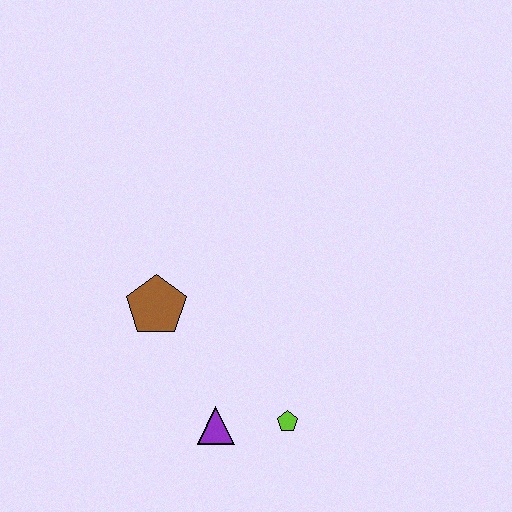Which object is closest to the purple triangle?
The lime pentagon is closest to the purple triangle.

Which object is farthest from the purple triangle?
The brown pentagon is farthest from the purple triangle.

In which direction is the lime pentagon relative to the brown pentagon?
The lime pentagon is to the right of the brown pentagon.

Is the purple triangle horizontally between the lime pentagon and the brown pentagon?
Yes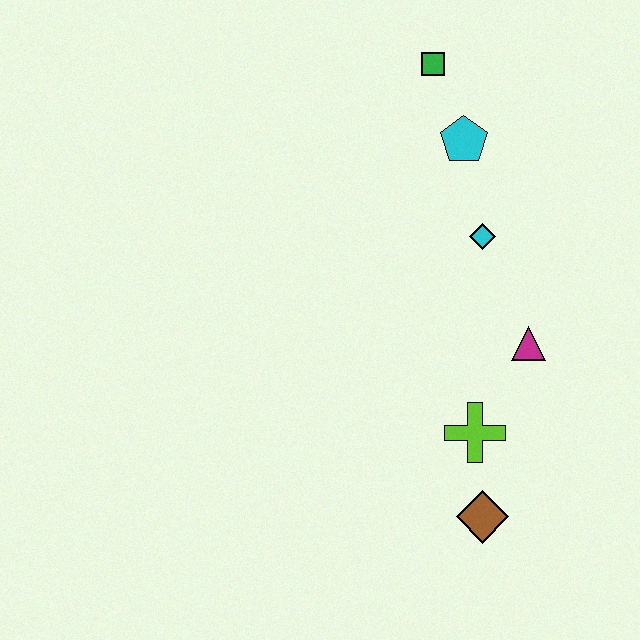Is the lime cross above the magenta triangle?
No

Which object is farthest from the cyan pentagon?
The brown diamond is farthest from the cyan pentagon.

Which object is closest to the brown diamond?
The lime cross is closest to the brown diamond.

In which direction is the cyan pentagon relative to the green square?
The cyan pentagon is below the green square.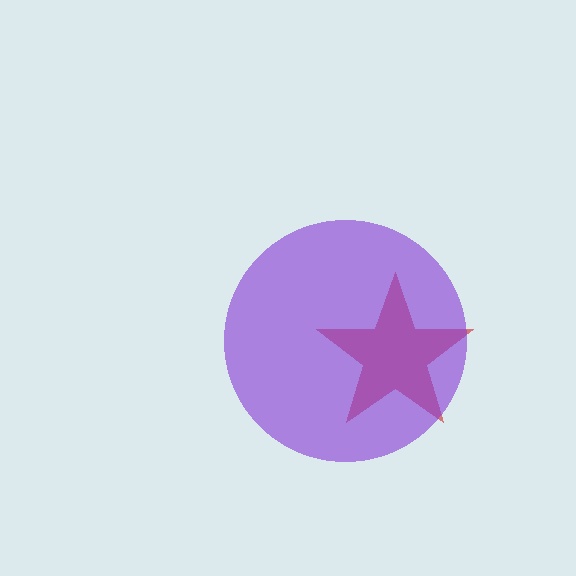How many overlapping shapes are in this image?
There are 2 overlapping shapes in the image.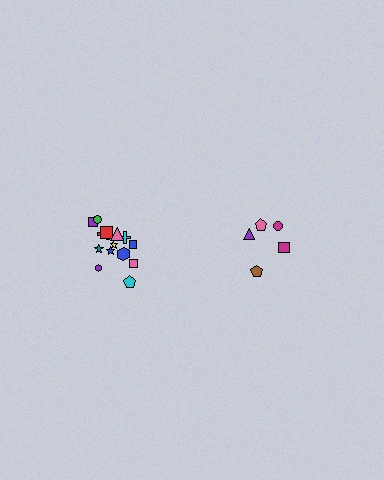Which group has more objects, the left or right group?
The left group.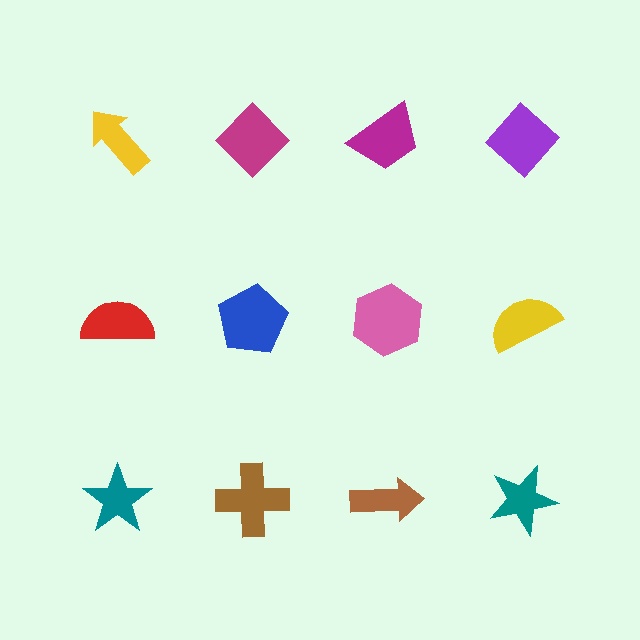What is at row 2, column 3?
A pink hexagon.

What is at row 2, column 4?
A yellow semicircle.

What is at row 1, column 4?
A purple diamond.